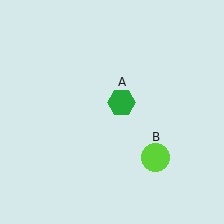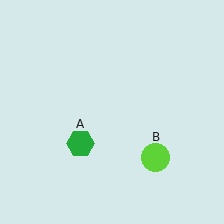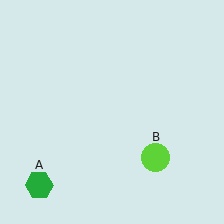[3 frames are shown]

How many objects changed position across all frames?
1 object changed position: green hexagon (object A).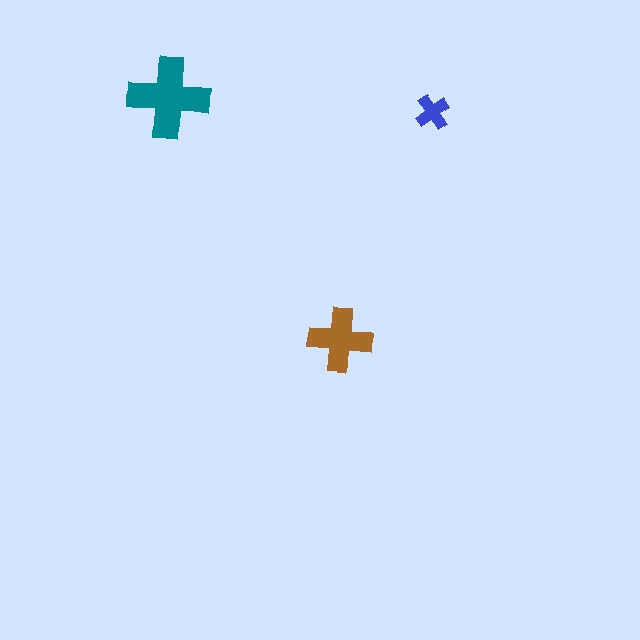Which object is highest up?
The teal cross is topmost.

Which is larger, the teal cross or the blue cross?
The teal one.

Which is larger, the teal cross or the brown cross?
The teal one.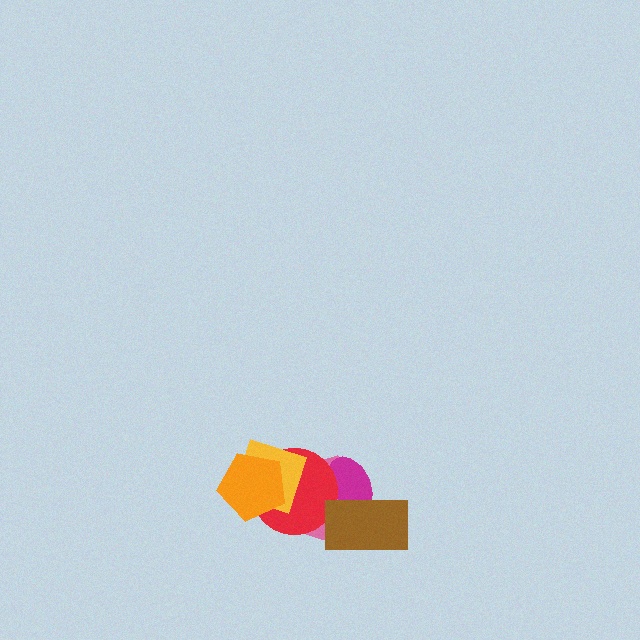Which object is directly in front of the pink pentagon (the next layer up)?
The magenta ellipse is directly in front of the pink pentagon.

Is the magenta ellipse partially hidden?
Yes, it is partially covered by another shape.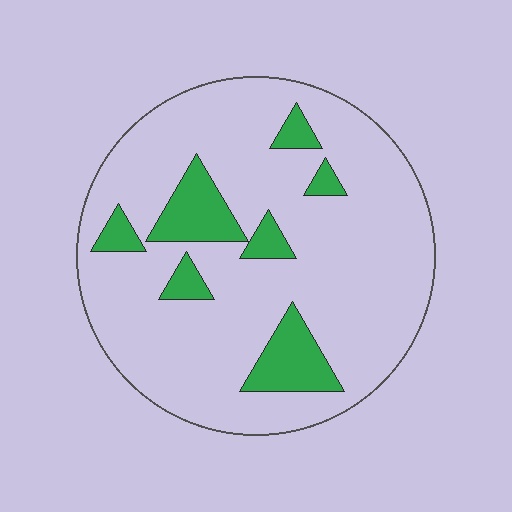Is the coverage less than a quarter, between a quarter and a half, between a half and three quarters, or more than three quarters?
Less than a quarter.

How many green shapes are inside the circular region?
7.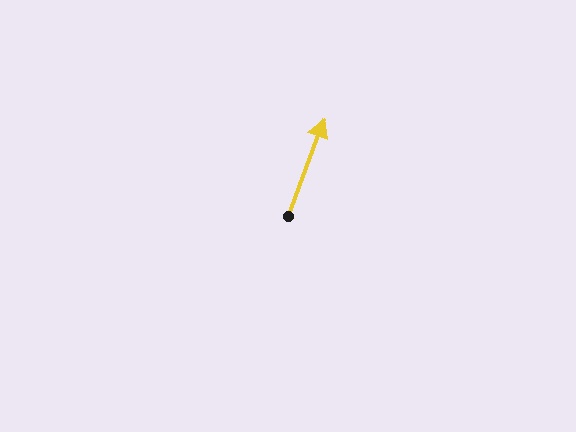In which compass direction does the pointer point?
North.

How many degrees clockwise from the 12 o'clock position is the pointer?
Approximately 20 degrees.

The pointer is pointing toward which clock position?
Roughly 1 o'clock.